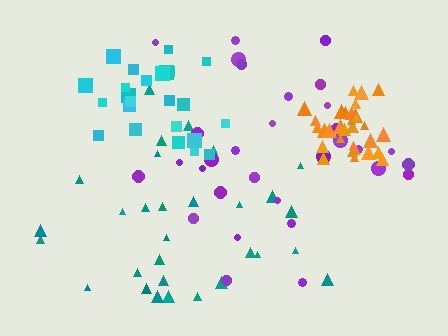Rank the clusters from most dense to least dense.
orange, cyan, purple, teal.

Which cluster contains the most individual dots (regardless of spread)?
Orange (33).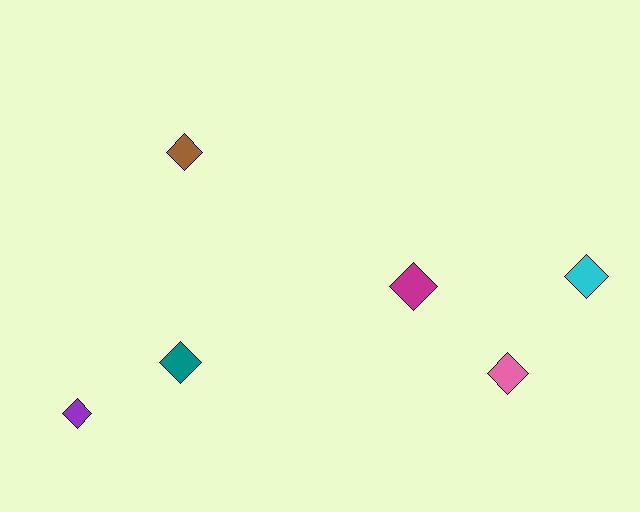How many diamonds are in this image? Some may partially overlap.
There are 6 diamonds.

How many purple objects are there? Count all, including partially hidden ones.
There is 1 purple object.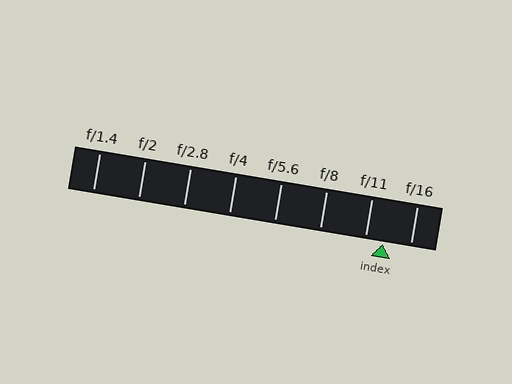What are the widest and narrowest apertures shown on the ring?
The widest aperture shown is f/1.4 and the narrowest is f/16.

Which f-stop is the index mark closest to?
The index mark is closest to f/11.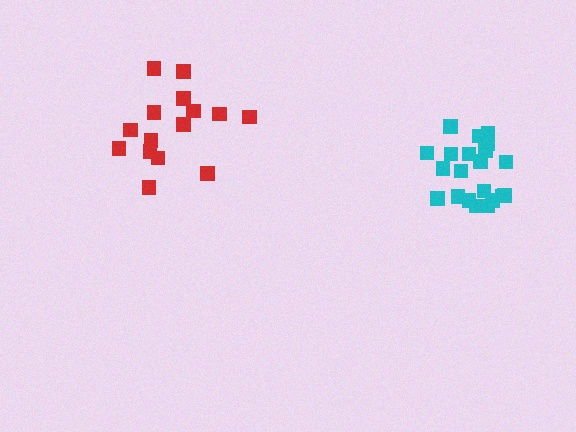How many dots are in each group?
Group 1: 21 dots, Group 2: 15 dots (36 total).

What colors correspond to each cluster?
The clusters are colored: cyan, red.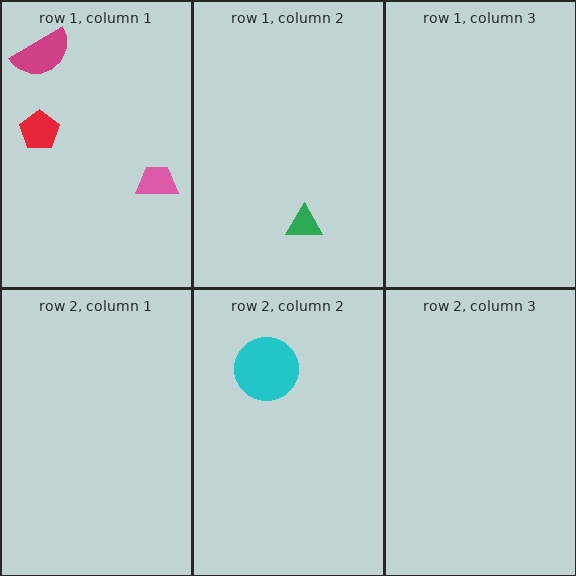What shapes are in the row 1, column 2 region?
The green triangle.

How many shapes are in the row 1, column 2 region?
1.